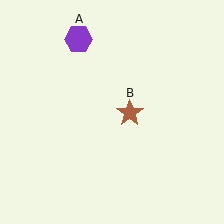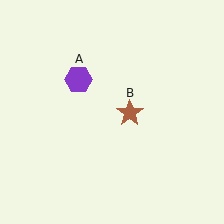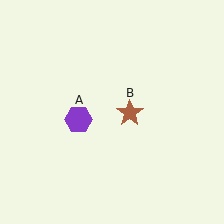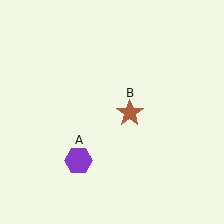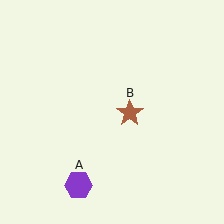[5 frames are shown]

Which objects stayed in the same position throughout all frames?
Brown star (object B) remained stationary.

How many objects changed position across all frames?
1 object changed position: purple hexagon (object A).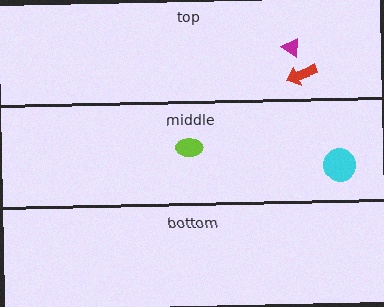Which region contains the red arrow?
The top region.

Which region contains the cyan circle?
The middle region.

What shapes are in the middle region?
The lime ellipse, the cyan circle.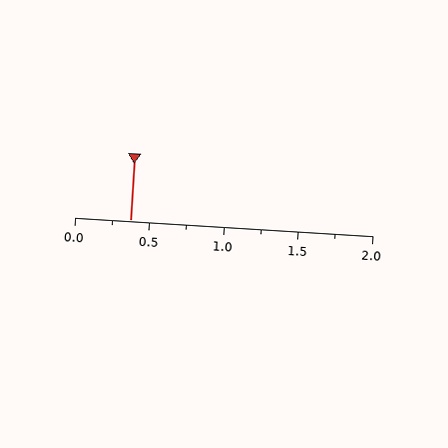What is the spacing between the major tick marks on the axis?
The major ticks are spaced 0.5 apart.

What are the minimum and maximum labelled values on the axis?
The axis runs from 0.0 to 2.0.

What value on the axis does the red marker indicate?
The marker indicates approximately 0.38.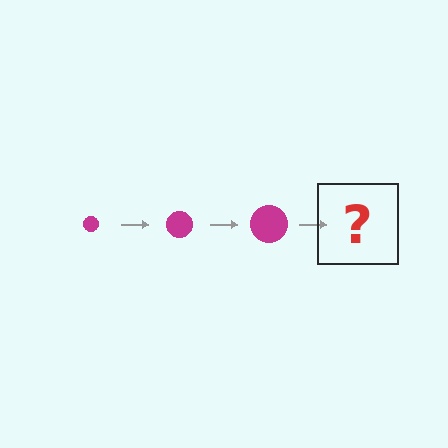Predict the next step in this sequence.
The next step is a magenta circle, larger than the previous one.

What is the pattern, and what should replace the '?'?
The pattern is that the circle gets progressively larger each step. The '?' should be a magenta circle, larger than the previous one.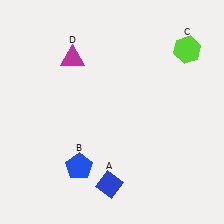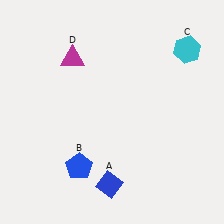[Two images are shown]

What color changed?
The hexagon (C) changed from lime in Image 1 to cyan in Image 2.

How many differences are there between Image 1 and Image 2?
There is 1 difference between the two images.